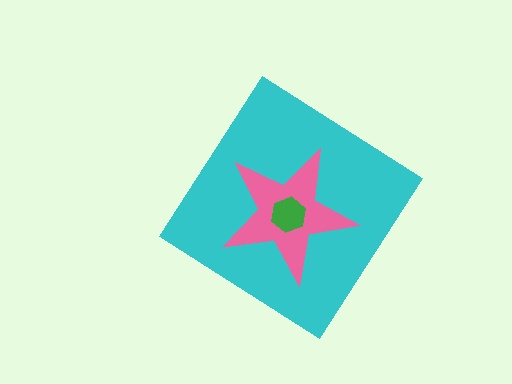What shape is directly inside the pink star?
The green hexagon.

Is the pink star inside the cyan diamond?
Yes.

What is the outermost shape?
The cyan diamond.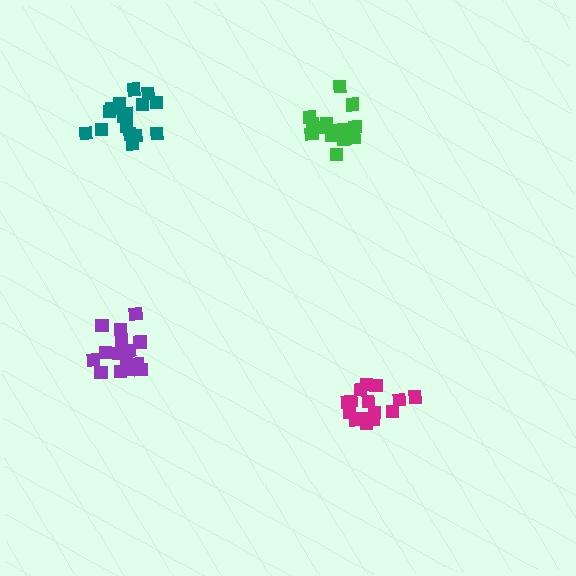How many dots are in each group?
Group 1: 15 dots, Group 2: 16 dots, Group 3: 16 dots, Group 4: 15 dots (62 total).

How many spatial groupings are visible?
There are 4 spatial groupings.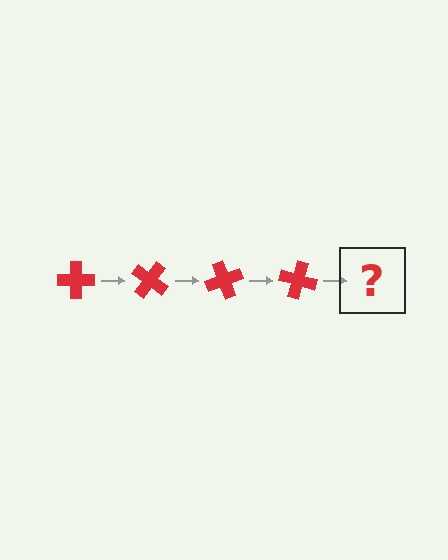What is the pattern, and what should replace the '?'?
The pattern is that the cross rotates 35 degrees each step. The '?' should be a red cross rotated 140 degrees.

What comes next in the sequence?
The next element should be a red cross rotated 140 degrees.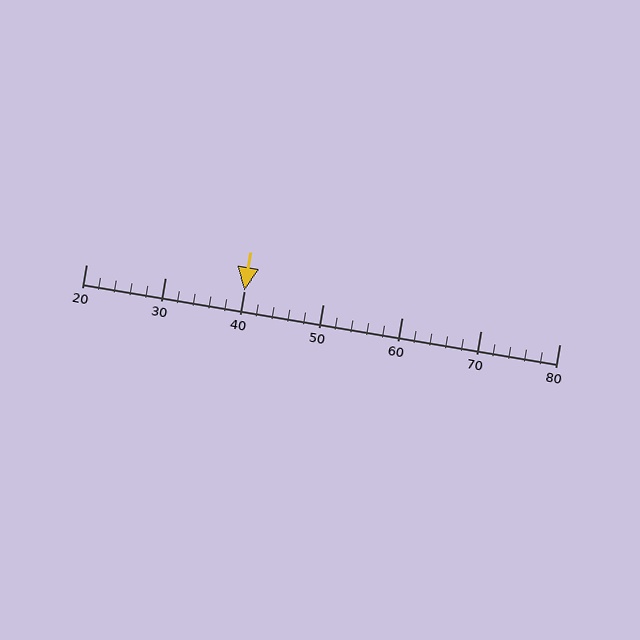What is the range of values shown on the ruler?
The ruler shows values from 20 to 80.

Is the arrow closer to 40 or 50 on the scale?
The arrow is closer to 40.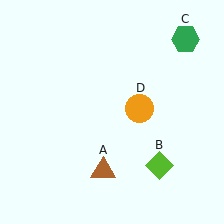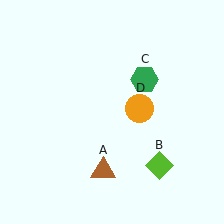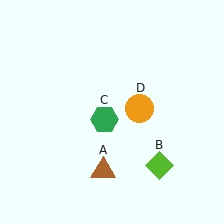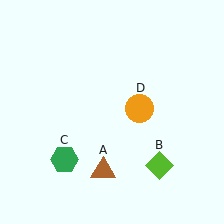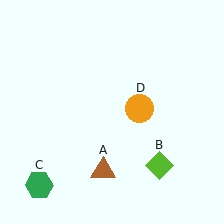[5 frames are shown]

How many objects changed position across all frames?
1 object changed position: green hexagon (object C).